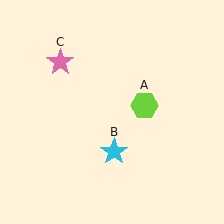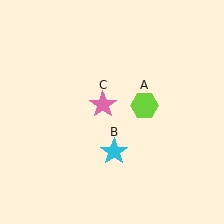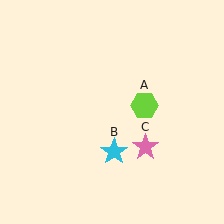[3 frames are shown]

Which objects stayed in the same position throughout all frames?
Lime hexagon (object A) and cyan star (object B) remained stationary.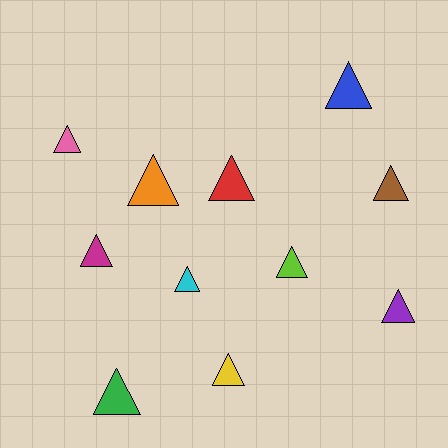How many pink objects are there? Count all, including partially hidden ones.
There is 1 pink object.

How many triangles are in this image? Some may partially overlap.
There are 11 triangles.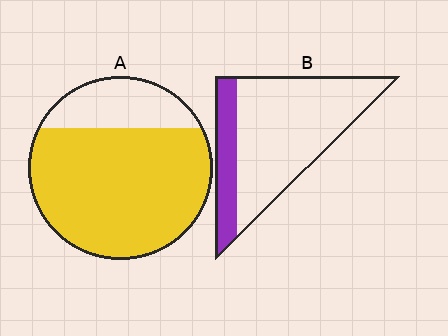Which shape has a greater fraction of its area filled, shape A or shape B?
Shape A.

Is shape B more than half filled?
No.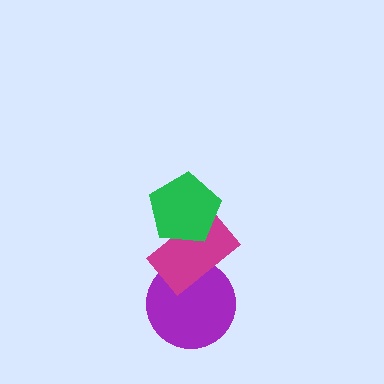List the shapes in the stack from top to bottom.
From top to bottom: the green pentagon, the magenta rectangle, the purple circle.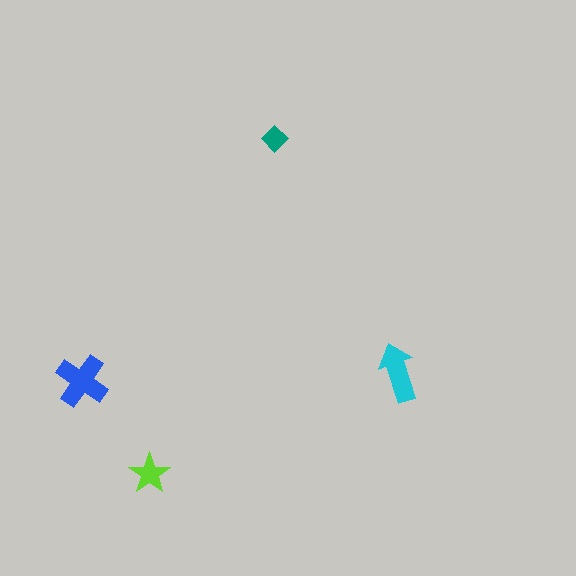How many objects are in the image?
There are 4 objects in the image.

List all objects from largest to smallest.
The blue cross, the cyan arrow, the lime star, the teal diamond.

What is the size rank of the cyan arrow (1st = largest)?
2nd.